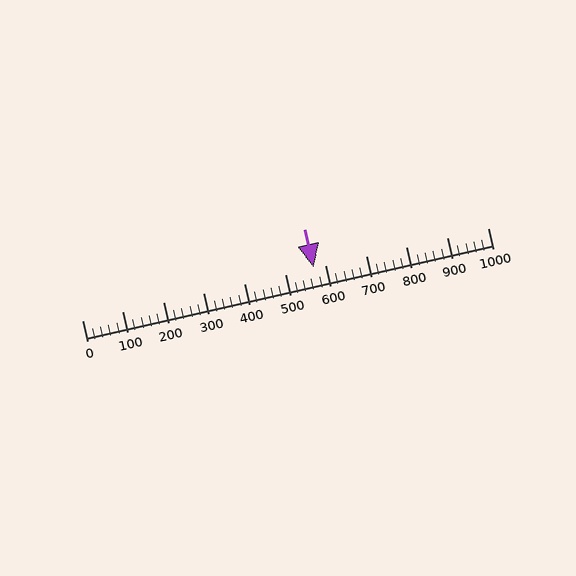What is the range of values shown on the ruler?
The ruler shows values from 0 to 1000.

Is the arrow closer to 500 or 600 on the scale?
The arrow is closer to 600.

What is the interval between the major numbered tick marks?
The major tick marks are spaced 100 units apart.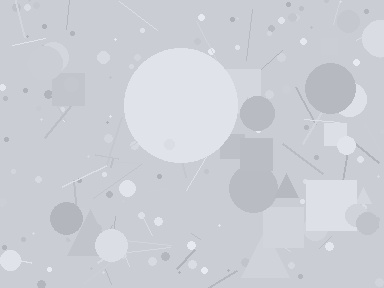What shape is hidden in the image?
A circle is hidden in the image.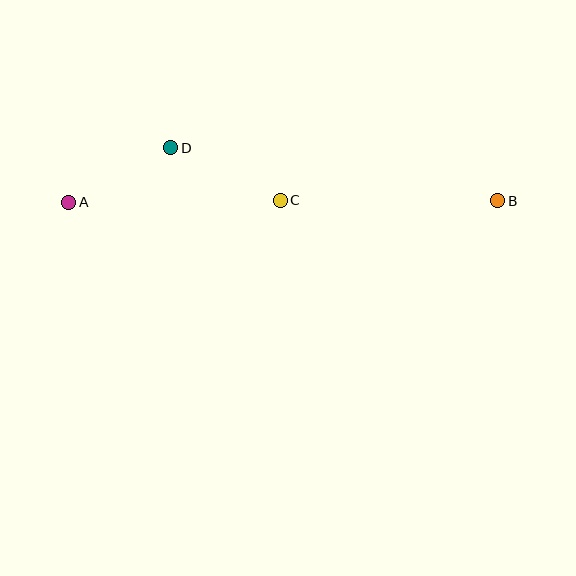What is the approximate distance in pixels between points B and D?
The distance between B and D is approximately 331 pixels.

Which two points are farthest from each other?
Points A and B are farthest from each other.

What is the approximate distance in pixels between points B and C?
The distance between B and C is approximately 217 pixels.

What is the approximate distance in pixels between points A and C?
The distance between A and C is approximately 211 pixels.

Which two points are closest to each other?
Points A and D are closest to each other.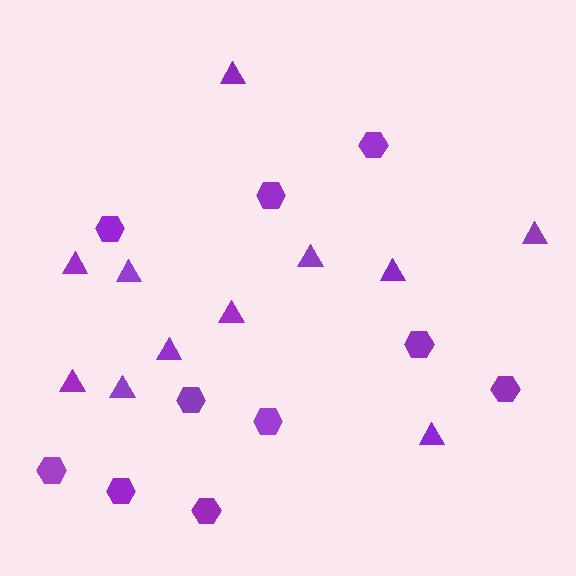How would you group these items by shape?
There are 2 groups: one group of hexagons (10) and one group of triangles (11).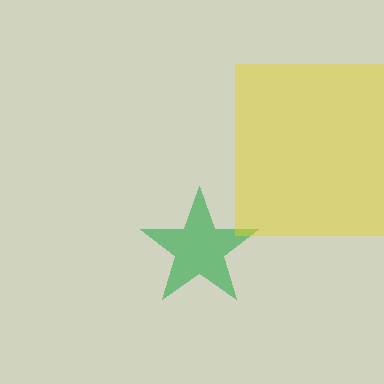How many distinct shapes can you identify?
There are 2 distinct shapes: a green star, a yellow square.